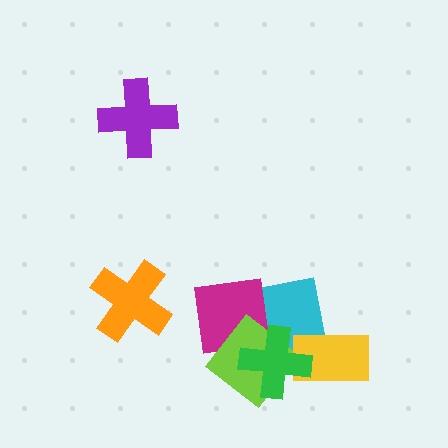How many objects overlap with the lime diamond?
3 objects overlap with the lime diamond.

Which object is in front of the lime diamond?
The green cross is in front of the lime diamond.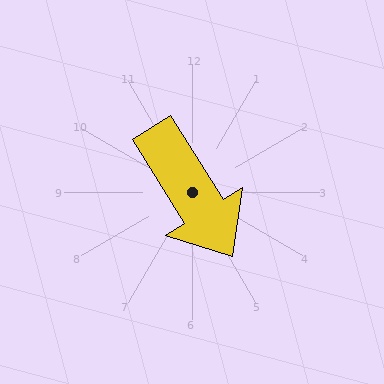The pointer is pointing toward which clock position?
Roughly 5 o'clock.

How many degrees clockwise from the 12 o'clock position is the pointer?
Approximately 148 degrees.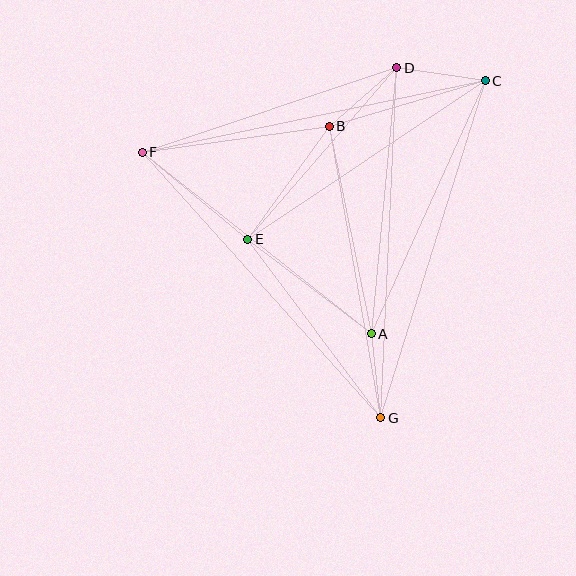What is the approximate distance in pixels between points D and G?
The distance between D and G is approximately 350 pixels.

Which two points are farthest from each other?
Points F and G are farthest from each other.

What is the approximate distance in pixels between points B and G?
The distance between B and G is approximately 296 pixels.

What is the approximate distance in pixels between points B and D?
The distance between B and D is approximately 89 pixels.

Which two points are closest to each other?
Points A and G are closest to each other.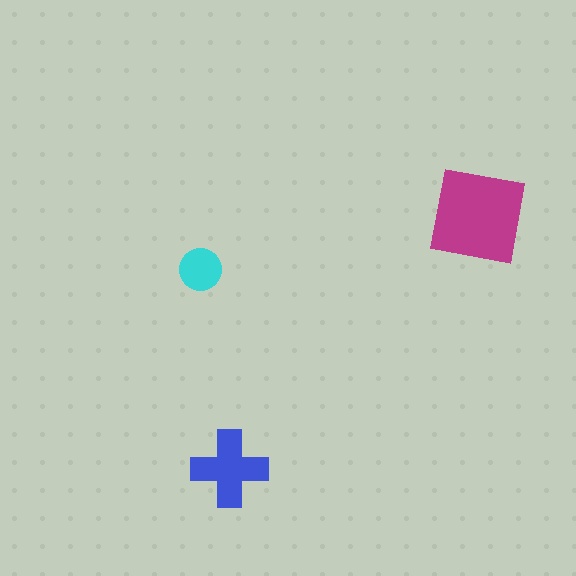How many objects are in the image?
There are 3 objects in the image.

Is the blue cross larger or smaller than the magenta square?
Smaller.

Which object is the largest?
The magenta square.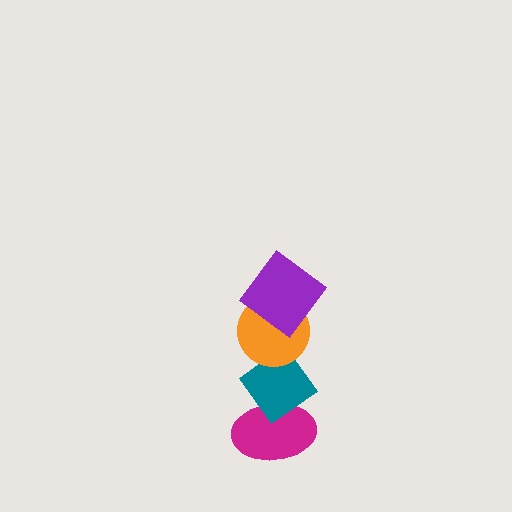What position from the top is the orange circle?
The orange circle is 2nd from the top.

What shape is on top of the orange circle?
The purple diamond is on top of the orange circle.